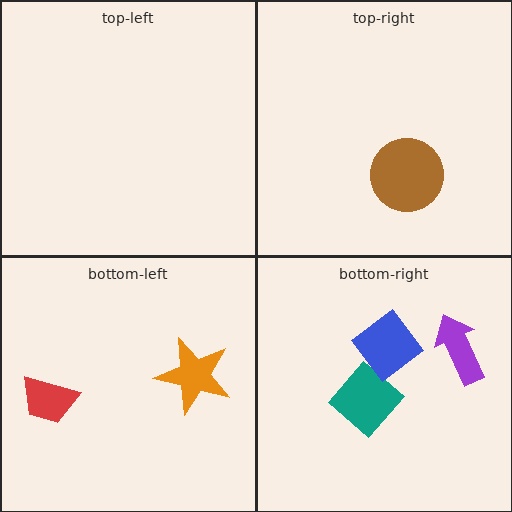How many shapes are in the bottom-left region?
2.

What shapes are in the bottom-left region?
The red trapezoid, the orange star.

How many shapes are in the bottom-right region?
3.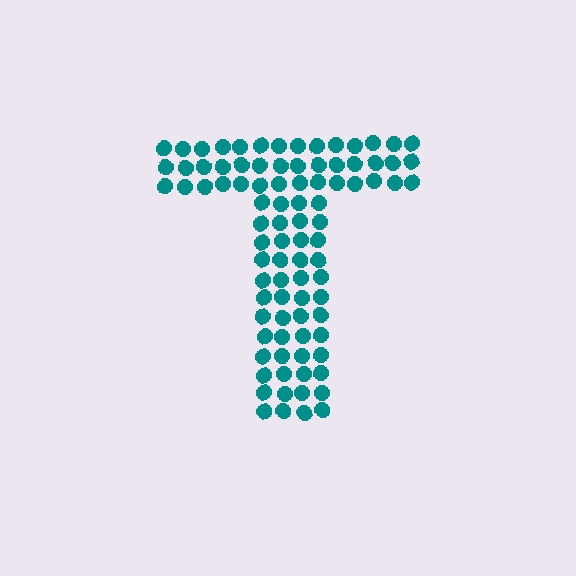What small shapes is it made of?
It is made of small circles.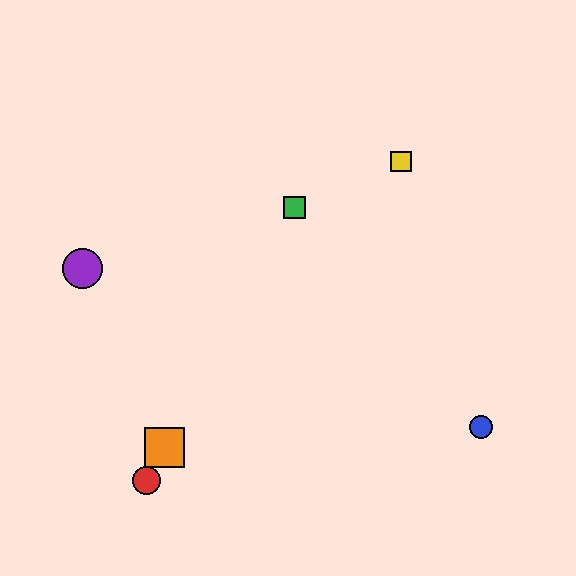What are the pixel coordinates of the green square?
The green square is at (294, 208).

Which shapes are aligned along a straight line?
The red circle, the green square, the orange square are aligned along a straight line.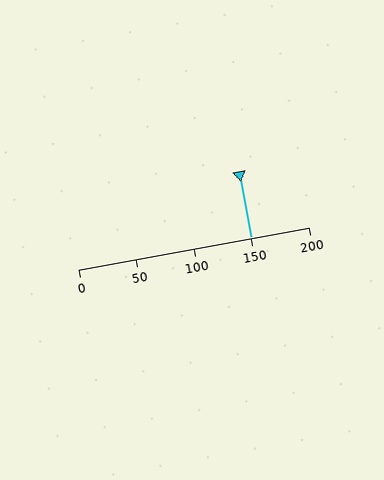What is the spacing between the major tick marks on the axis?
The major ticks are spaced 50 apart.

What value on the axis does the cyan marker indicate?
The marker indicates approximately 150.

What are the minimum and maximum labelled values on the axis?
The axis runs from 0 to 200.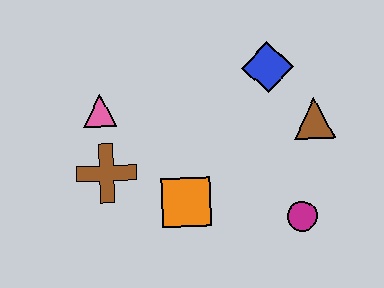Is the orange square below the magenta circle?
No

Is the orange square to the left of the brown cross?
No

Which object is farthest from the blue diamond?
The brown cross is farthest from the blue diamond.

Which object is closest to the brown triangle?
The blue diamond is closest to the brown triangle.